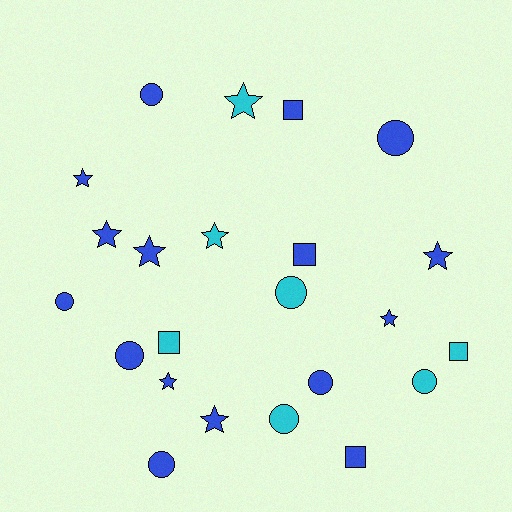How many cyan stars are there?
There are 2 cyan stars.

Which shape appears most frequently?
Circle, with 9 objects.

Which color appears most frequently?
Blue, with 16 objects.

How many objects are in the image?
There are 23 objects.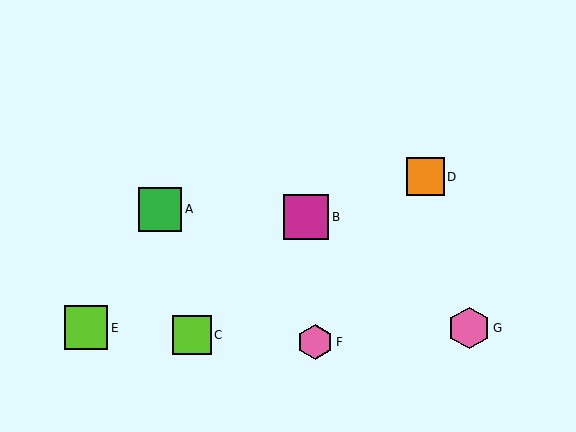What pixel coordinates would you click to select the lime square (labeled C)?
Click at (192, 335) to select the lime square C.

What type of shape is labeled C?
Shape C is a lime square.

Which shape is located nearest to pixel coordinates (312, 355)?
The pink hexagon (labeled F) at (315, 342) is nearest to that location.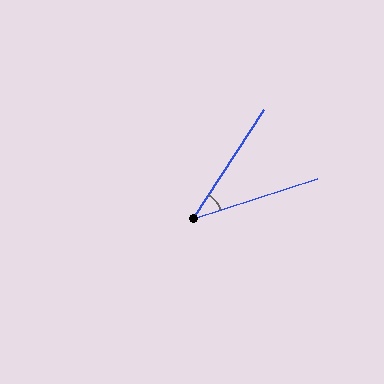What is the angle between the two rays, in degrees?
Approximately 39 degrees.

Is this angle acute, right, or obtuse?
It is acute.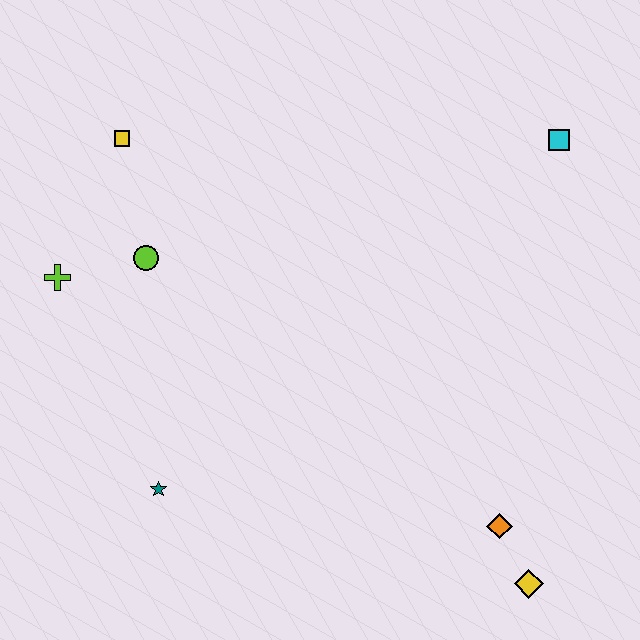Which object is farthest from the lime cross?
The yellow diamond is farthest from the lime cross.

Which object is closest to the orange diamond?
The yellow diamond is closest to the orange diamond.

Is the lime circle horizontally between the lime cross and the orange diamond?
Yes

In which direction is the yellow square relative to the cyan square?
The yellow square is to the left of the cyan square.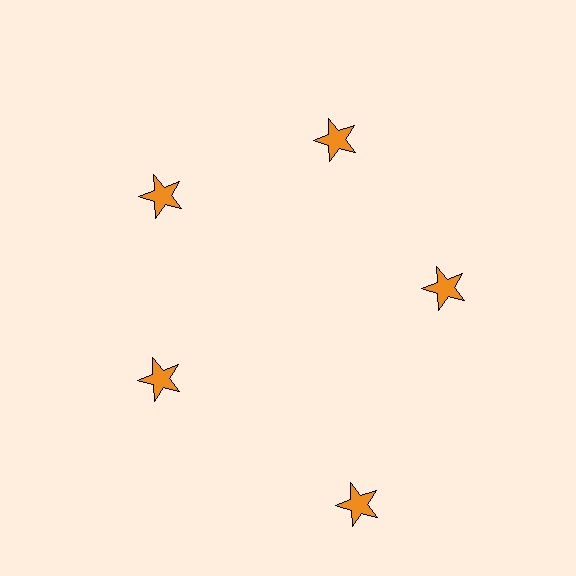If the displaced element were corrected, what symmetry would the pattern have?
It would have 5-fold rotational symmetry — the pattern would map onto itself every 72 degrees.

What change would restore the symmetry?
The symmetry would be restored by moving it inward, back onto the ring so that all 5 stars sit at equal angles and equal distance from the center.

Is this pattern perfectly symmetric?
No. The 5 orange stars are arranged in a ring, but one element near the 5 o'clock position is pushed outward from the center, breaking the 5-fold rotational symmetry.